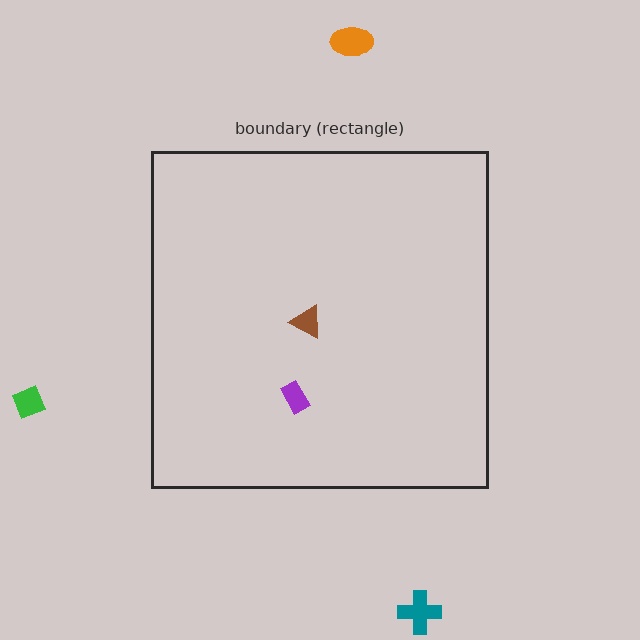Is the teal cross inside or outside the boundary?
Outside.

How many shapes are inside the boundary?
2 inside, 3 outside.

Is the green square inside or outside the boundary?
Outside.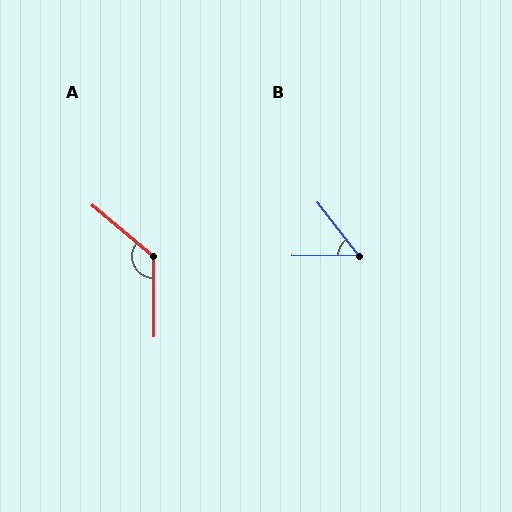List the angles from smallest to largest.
B (52°), A (130°).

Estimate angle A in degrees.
Approximately 130 degrees.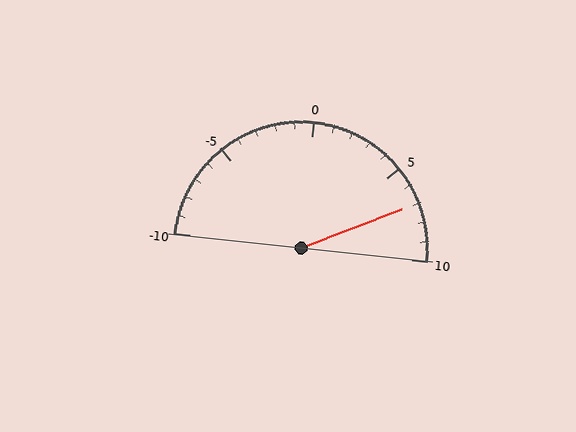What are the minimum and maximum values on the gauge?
The gauge ranges from -10 to 10.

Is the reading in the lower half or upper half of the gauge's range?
The reading is in the upper half of the range (-10 to 10).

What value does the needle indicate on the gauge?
The needle indicates approximately 7.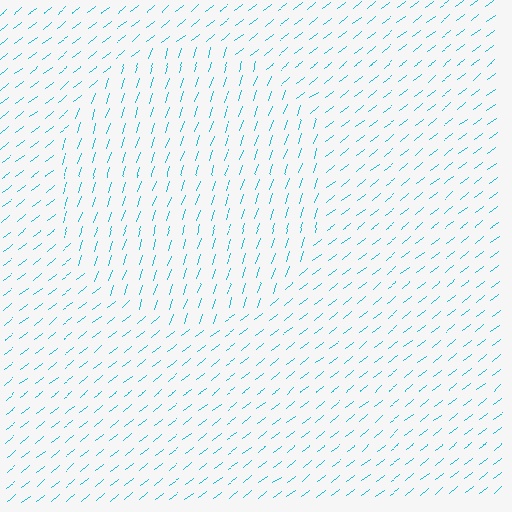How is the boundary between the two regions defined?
The boundary is defined purely by a change in line orientation (approximately 33 degrees difference). All lines are the same color and thickness.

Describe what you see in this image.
The image is filled with small cyan line segments. A circle region in the image has lines oriented differently from the surrounding lines, creating a visible texture boundary.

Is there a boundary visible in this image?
Yes, there is a texture boundary formed by a change in line orientation.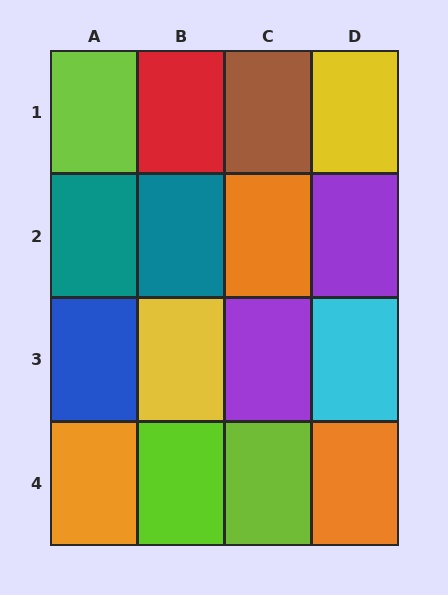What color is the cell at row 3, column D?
Cyan.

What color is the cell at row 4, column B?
Lime.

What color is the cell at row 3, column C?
Purple.